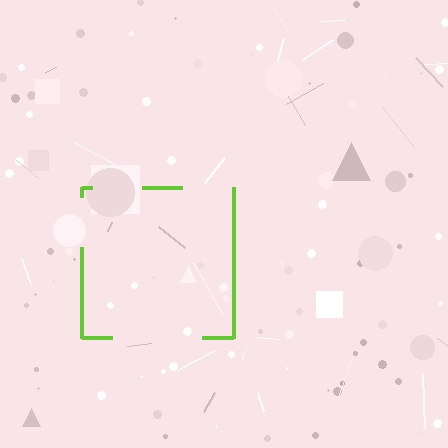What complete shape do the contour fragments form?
The contour fragments form a square.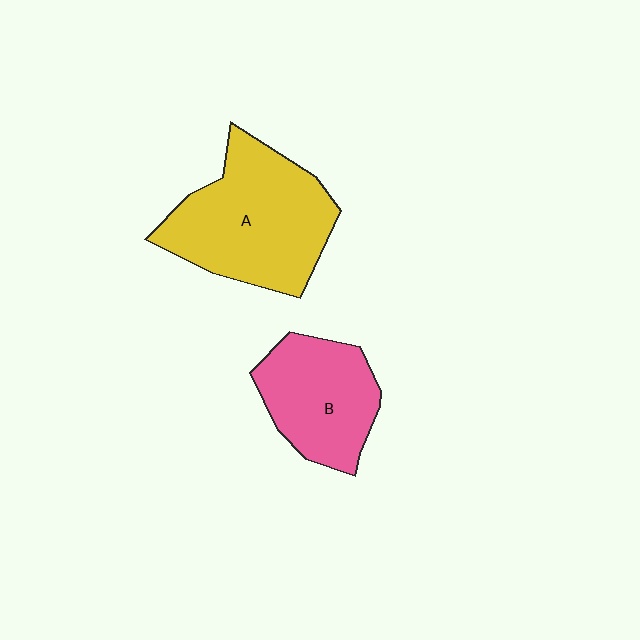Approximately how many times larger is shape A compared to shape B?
Approximately 1.5 times.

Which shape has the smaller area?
Shape B (pink).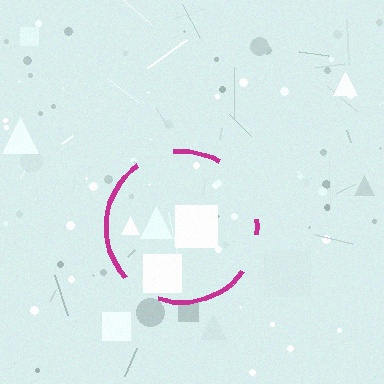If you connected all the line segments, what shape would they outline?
They would outline a circle.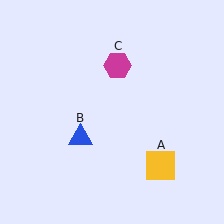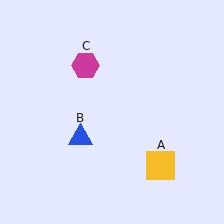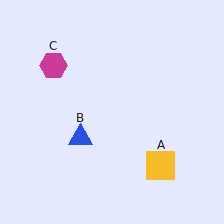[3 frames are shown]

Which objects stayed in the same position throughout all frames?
Yellow square (object A) and blue triangle (object B) remained stationary.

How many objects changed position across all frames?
1 object changed position: magenta hexagon (object C).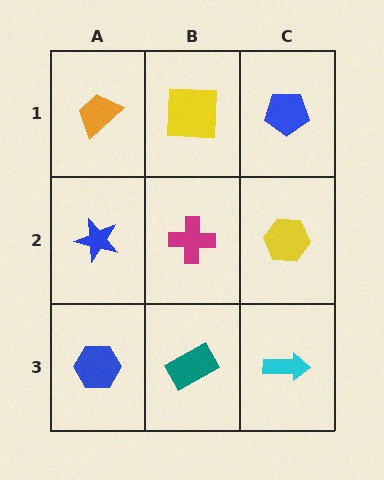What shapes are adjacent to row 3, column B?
A magenta cross (row 2, column B), a blue hexagon (row 3, column A), a cyan arrow (row 3, column C).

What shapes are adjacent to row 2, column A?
An orange trapezoid (row 1, column A), a blue hexagon (row 3, column A), a magenta cross (row 2, column B).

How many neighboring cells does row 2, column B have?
4.